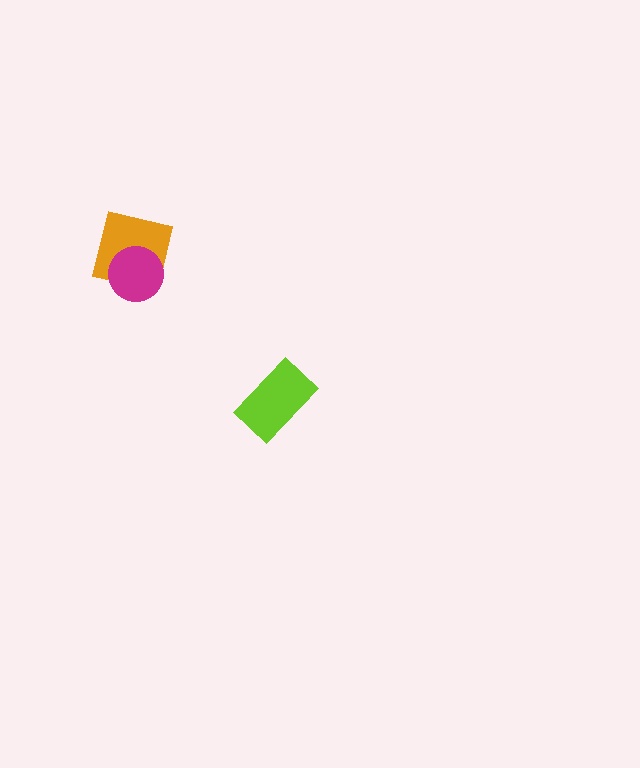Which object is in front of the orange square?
The magenta circle is in front of the orange square.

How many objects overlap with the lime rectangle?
0 objects overlap with the lime rectangle.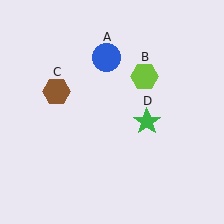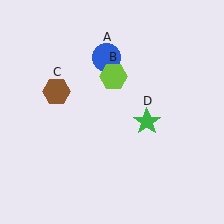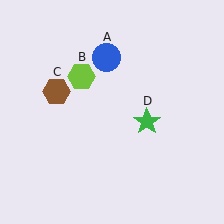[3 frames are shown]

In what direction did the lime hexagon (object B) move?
The lime hexagon (object B) moved left.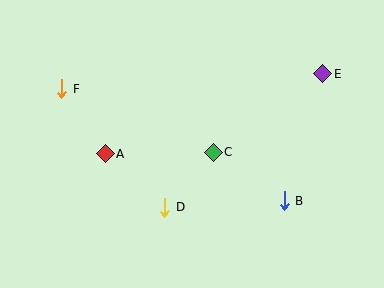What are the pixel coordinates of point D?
Point D is at (165, 207).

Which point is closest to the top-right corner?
Point E is closest to the top-right corner.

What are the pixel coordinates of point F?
Point F is at (62, 89).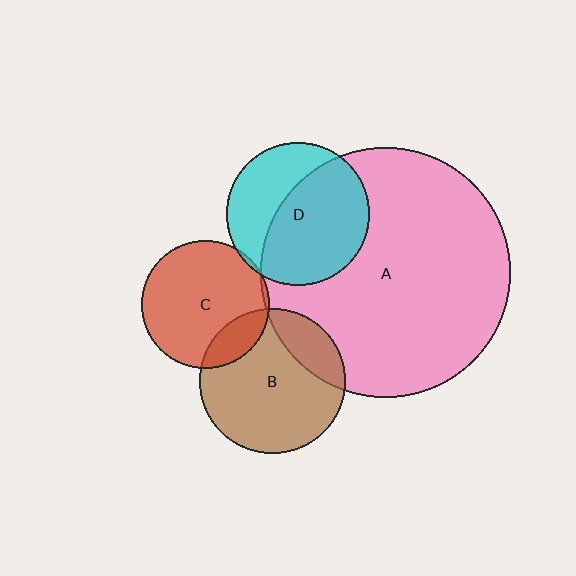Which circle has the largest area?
Circle A (pink).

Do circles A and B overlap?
Yes.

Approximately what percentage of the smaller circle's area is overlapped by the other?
Approximately 20%.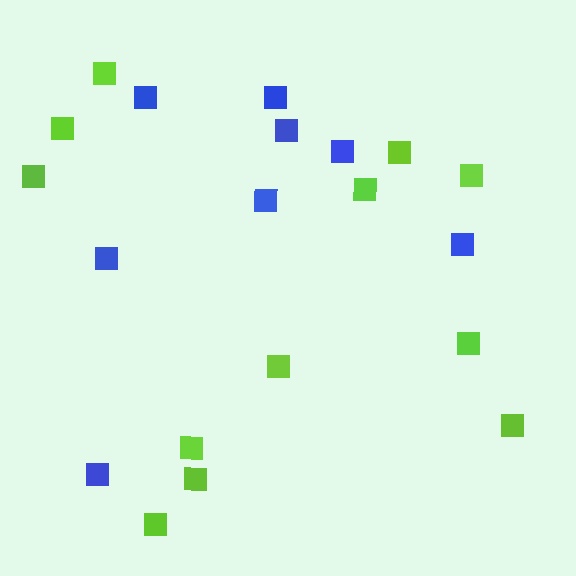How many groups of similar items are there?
There are 2 groups: one group of lime squares (12) and one group of blue squares (8).